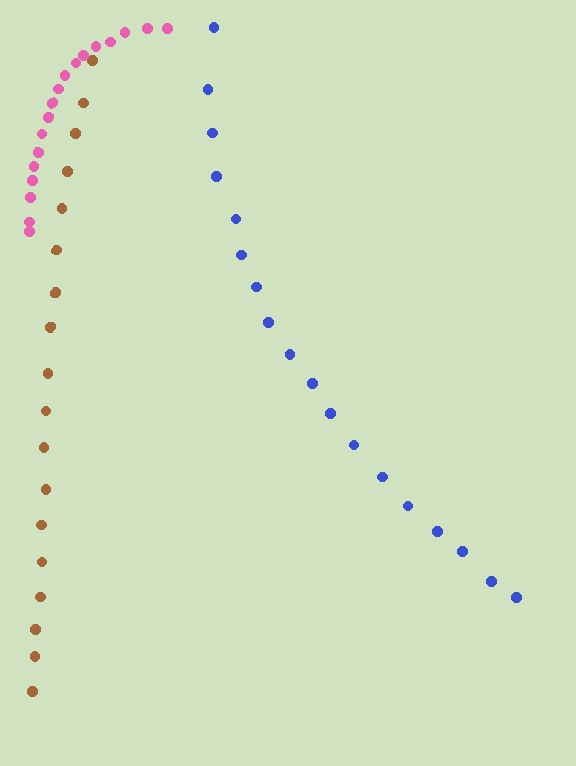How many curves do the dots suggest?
There are 3 distinct paths.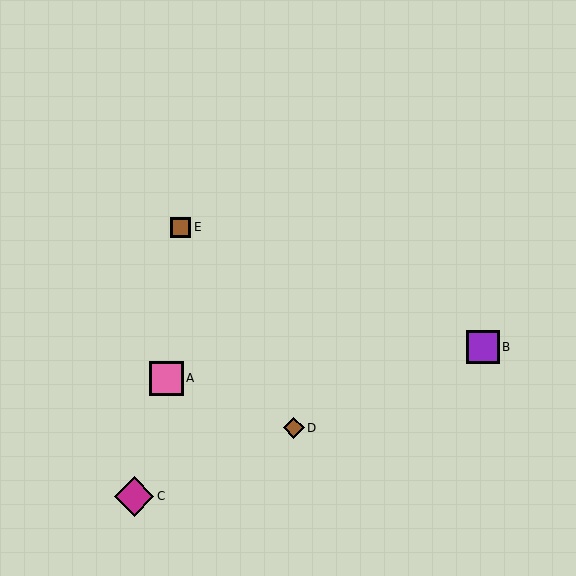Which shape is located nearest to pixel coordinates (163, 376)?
The pink square (labeled A) at (166, 378) is nearest to that location.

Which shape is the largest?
The magenta diamond (labeled C) is the largest.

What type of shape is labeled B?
Shape B is a purple square.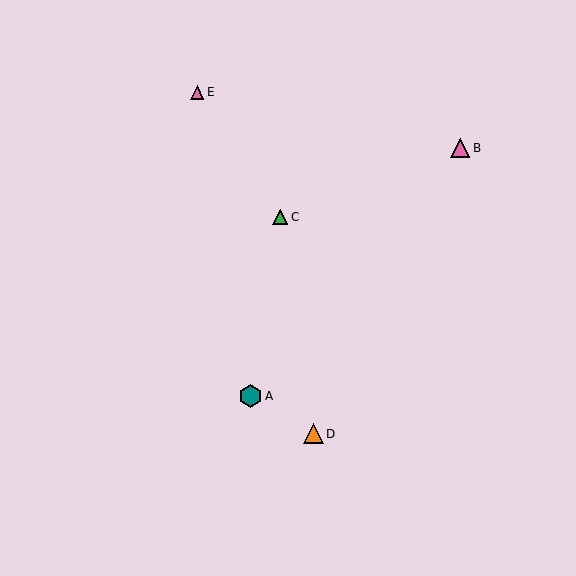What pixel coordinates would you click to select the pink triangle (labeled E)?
Click at (197, 92) to select the pink triangle E.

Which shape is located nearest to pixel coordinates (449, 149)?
The pink triangle (labeled B) at (460, 148) is nearest to that location.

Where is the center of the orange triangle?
The center of the orange triangle is at (313, 434).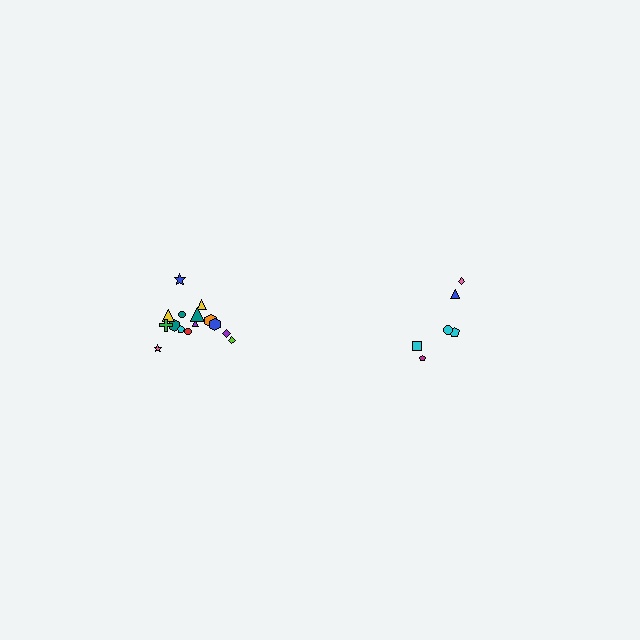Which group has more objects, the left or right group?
The left group.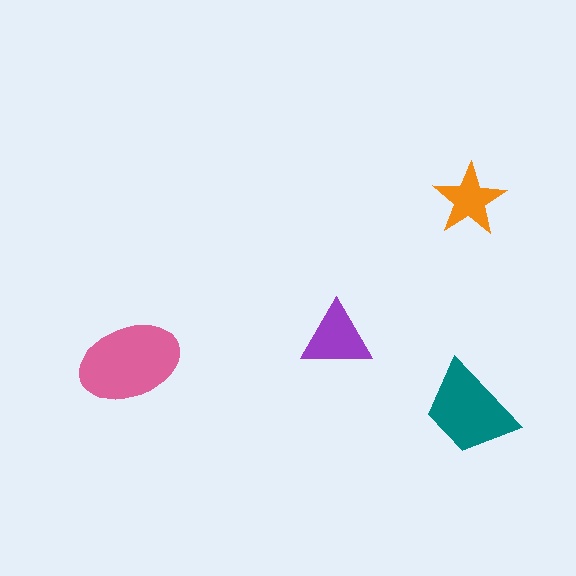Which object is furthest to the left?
The pink ellipse is leftmost.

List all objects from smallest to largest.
The orange star, the purple triangle, the teal trapezoid, the pink ellipse.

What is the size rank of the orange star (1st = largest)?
4th.